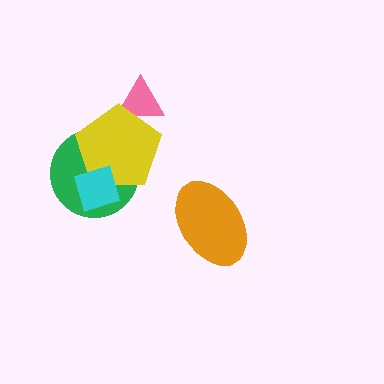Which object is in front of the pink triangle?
The yellow pentagon is in front of the pink triangle.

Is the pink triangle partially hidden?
Yes, it is partially covered by another shape.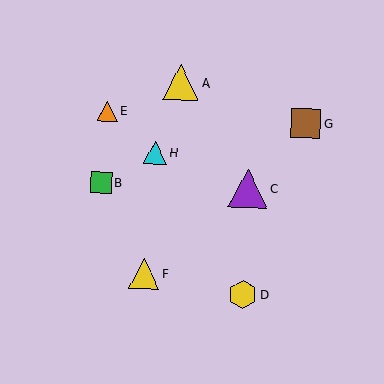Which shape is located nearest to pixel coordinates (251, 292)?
The yellow hexagon (labeled D) at (243, 294) is nearest to that location.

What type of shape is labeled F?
Shape F is a yellow triangle.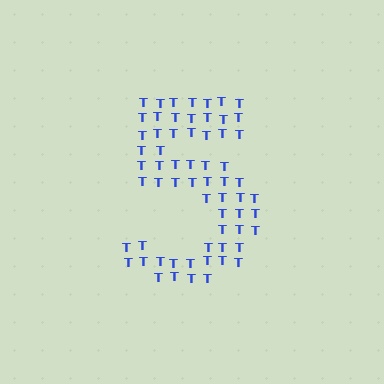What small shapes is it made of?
It is made of small letter T's.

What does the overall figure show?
The overall figure shows the digit 5.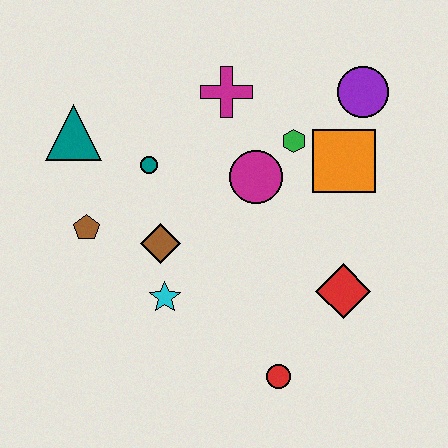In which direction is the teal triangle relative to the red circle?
The teal triangle is above the red circle.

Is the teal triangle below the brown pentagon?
No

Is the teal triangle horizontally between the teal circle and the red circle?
No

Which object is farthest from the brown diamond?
The purple circle is farthest from the brown diamond.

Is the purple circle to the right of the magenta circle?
Yes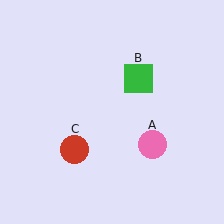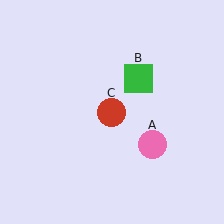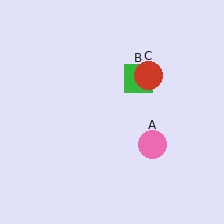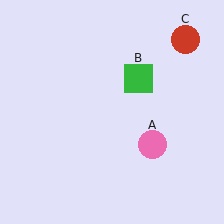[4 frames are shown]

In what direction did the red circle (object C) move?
The red circle (object C) moved up and to the right.